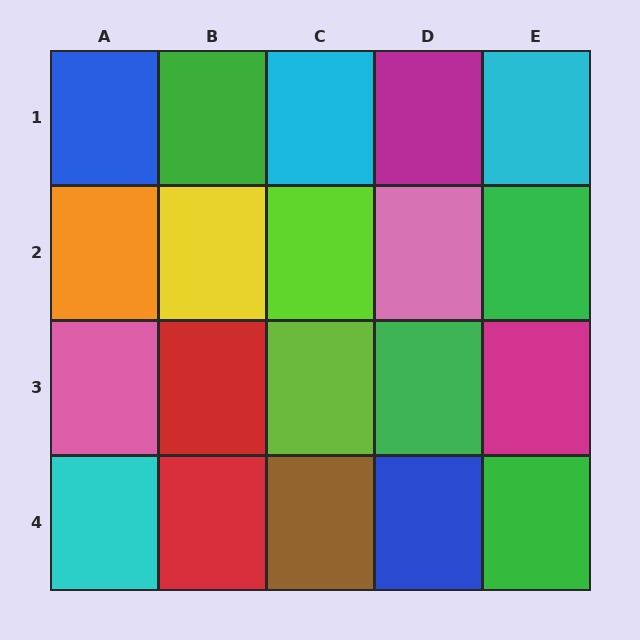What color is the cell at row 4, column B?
Red.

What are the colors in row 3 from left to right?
Pink, red, lime, green, magenta.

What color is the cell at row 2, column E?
Green.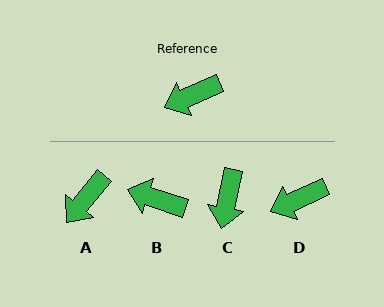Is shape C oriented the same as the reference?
No, it is off by about 54 degrees.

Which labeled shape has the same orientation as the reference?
D.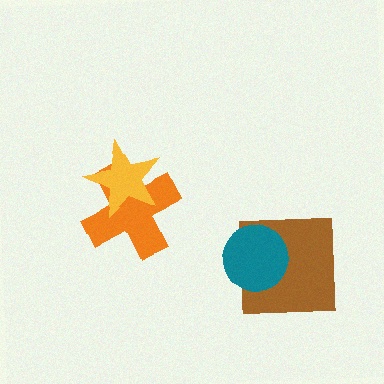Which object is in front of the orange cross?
The yellow star is in front of the orange cross.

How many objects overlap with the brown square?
1 object overlaps with the brown square.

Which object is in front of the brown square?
The teal circle is in front of the brown square.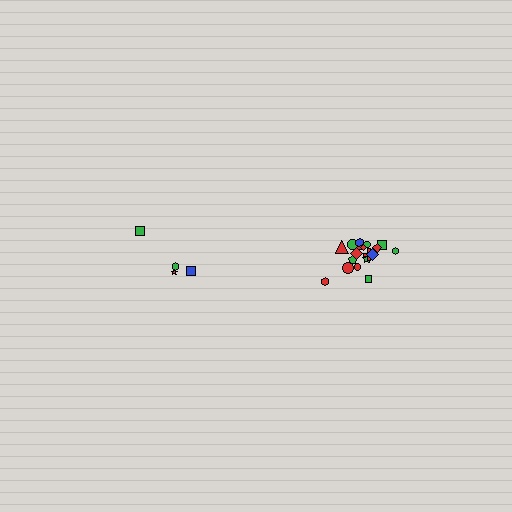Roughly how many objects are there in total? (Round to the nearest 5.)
Roughly 20 objects in total.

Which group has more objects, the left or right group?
The right group.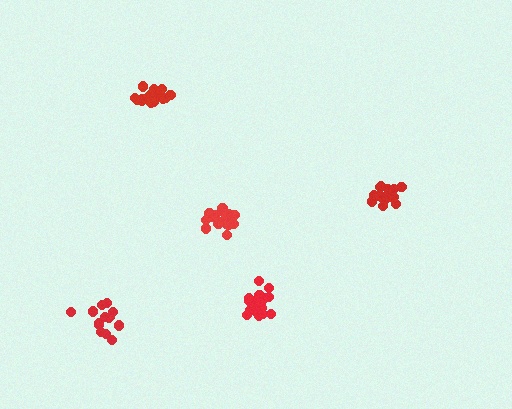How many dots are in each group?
Group 1: 17 dots, Group 2: 14 dots, Group 3: 17 dots, Group 4: 20 dots, Group 5: 20 dots (88 total).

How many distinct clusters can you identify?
There are 5 distinct clusters.